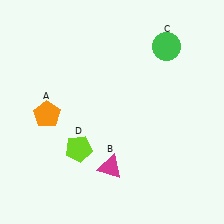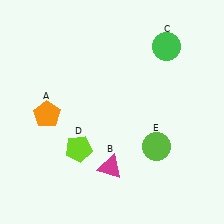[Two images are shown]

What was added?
A lime circle (E) was added in Image 2.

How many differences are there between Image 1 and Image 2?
There is 1 difference between the two images.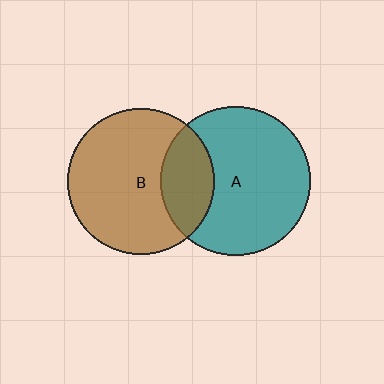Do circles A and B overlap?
Yes.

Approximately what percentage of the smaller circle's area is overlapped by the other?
Approximately 25%.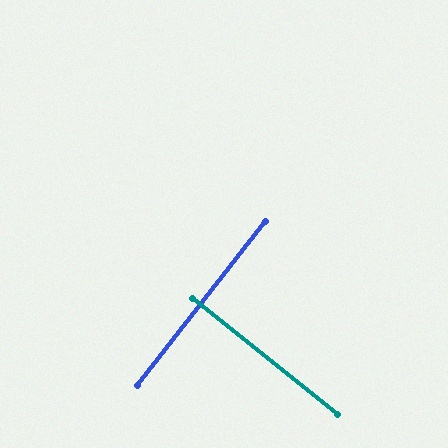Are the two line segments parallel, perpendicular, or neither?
Perpendicular — they meet at approximately 89°.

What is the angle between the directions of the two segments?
Approximately 89 degrees.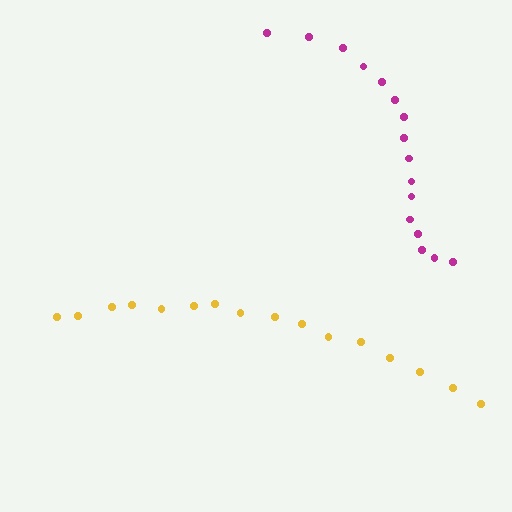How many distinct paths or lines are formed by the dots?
There are 2 distinct paths.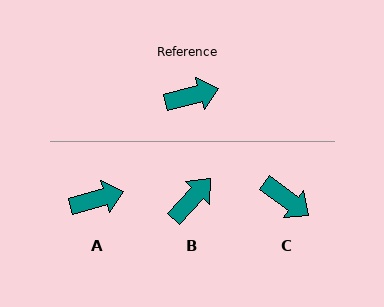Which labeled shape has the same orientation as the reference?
A.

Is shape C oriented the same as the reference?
No, it is off by about 52 degrees.